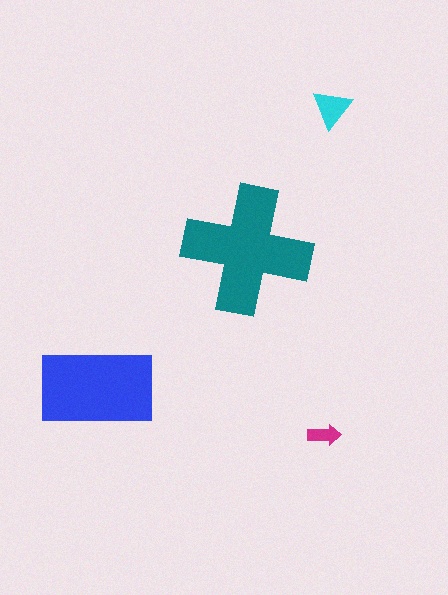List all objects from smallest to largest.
The magenta arrow, the cyan triangle, the blue rectangle, the teal cross.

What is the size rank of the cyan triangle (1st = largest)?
3rd.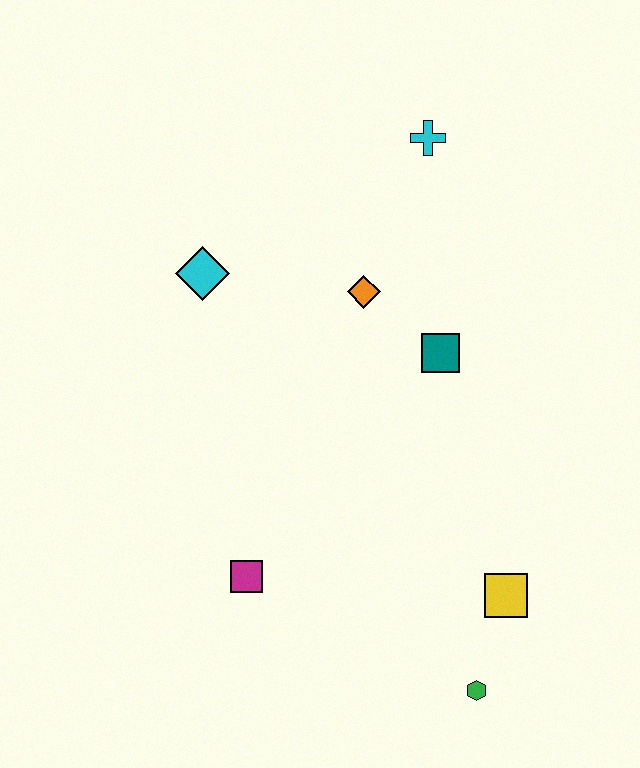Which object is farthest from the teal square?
The green hexagon is farthest from the teal square.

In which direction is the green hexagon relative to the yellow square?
The green hexagon is below the yellow square.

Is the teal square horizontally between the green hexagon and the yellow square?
No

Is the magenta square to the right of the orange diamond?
No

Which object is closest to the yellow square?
The green hexagon is closest to the yellow square.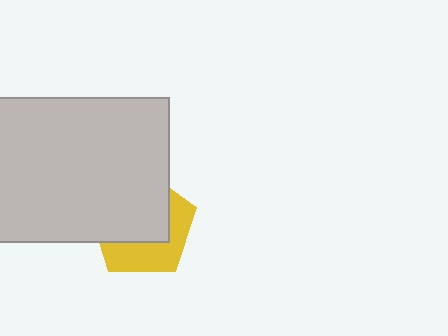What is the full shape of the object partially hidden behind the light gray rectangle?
The partially hidden object is a yellow pentagon.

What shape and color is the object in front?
The object in front is a light gray rectangle.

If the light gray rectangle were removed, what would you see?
You would see the complete yellow pentagon.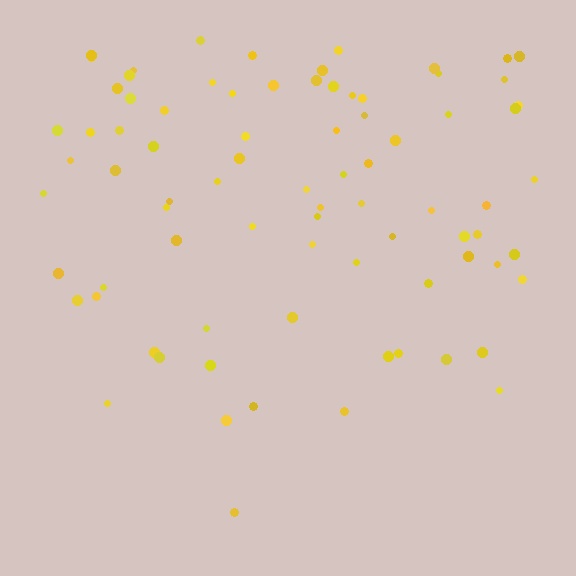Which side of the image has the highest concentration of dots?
The top.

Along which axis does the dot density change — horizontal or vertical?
Vertical.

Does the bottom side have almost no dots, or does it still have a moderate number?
Still a moderate number, just noticeably fewer than the top.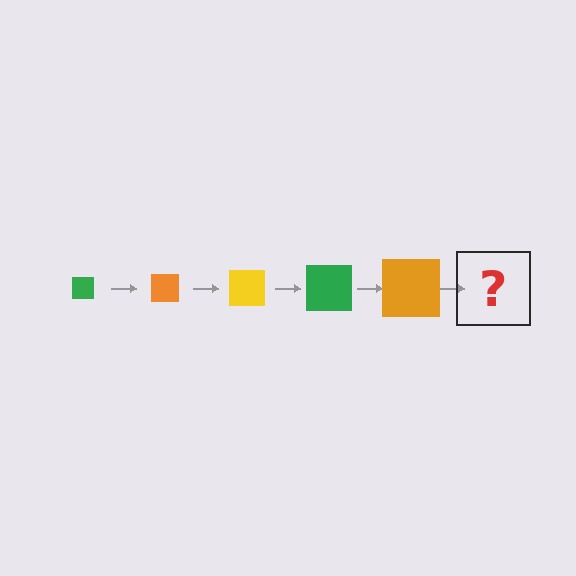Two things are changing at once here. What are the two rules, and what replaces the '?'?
The two rules are that the square grows larger each step and the color cycles through green, orange, and yellow. The '?' should be a yellow square, larger than the previous one.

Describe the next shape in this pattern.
It should be a yellow square, larger than the previous one.